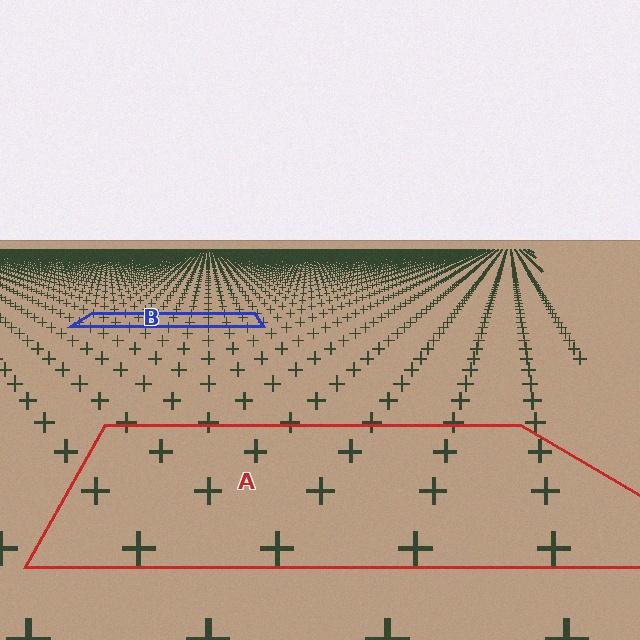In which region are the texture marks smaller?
The texture marks are smaller in region B, because it is farther away.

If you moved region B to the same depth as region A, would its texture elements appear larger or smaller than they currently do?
They would appear larger. At a closer depth, the same texture elements are projected at a bigger on-screen size.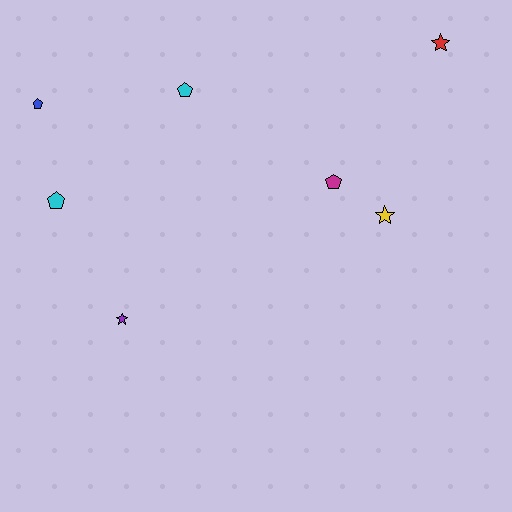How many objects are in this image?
There are 7 objects.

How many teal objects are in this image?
There are no teal objects.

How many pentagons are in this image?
There are 4 pentagons.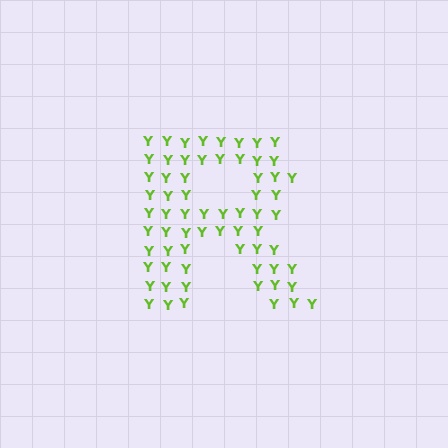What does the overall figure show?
The overall figure shows the letter R.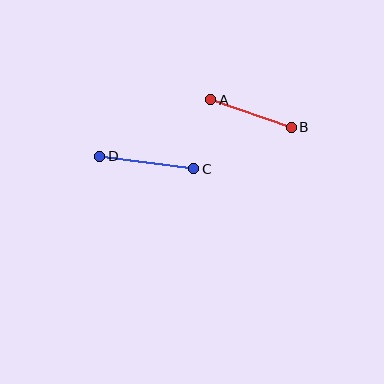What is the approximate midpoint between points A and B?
The midpoint is at approximately (251, 113) pixels.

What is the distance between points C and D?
The distance is approximately 95 pixels.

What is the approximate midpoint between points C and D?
The midpoint is at approximately (147, 162) pixels.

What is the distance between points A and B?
The distance is approximately 85 pixels.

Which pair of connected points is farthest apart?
Points C and D are farthest apart.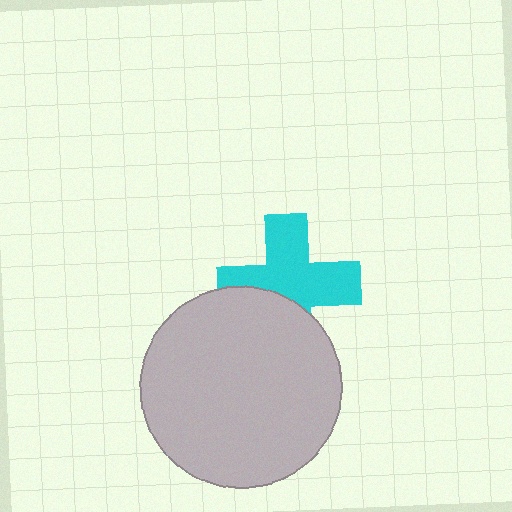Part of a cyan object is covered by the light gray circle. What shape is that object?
It is a cross.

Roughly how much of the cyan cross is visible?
Most of it is visible (roughly 65%).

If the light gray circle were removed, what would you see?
You would see the complete cyan cross.